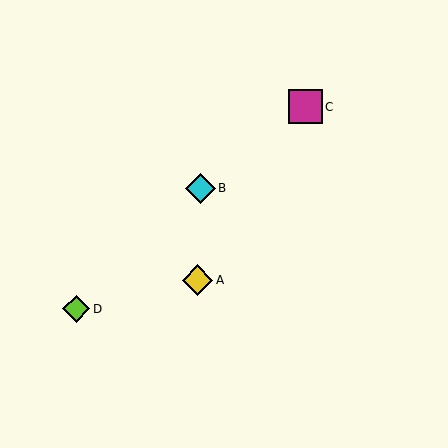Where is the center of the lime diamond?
The center of the lime diamond is at (76, 309).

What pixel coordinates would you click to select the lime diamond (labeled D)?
Click at (76, 309) to select the lime diamond D.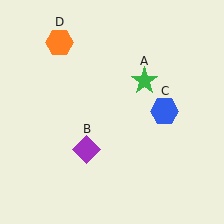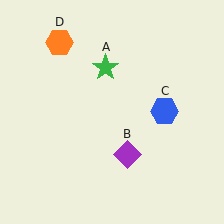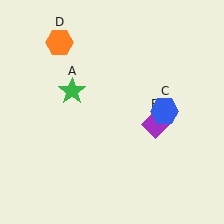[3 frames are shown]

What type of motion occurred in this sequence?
The green star (object A), purple diamond (object B) rotated counterclockwise around the center of the scene.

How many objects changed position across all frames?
2 objects changed position: green star (object A), purple diamond (object B).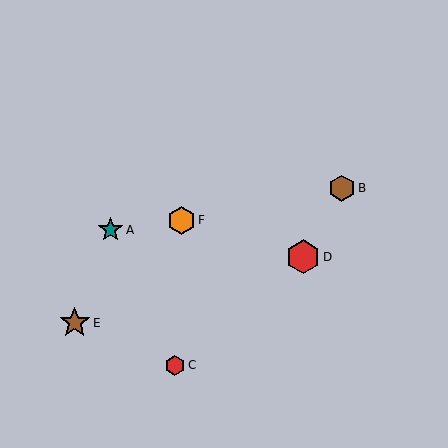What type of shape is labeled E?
Shape E is a brown star.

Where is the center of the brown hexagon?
The center of the brown hexagon is at (342, 188).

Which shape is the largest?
The red hexagon (labeled D) is the largest.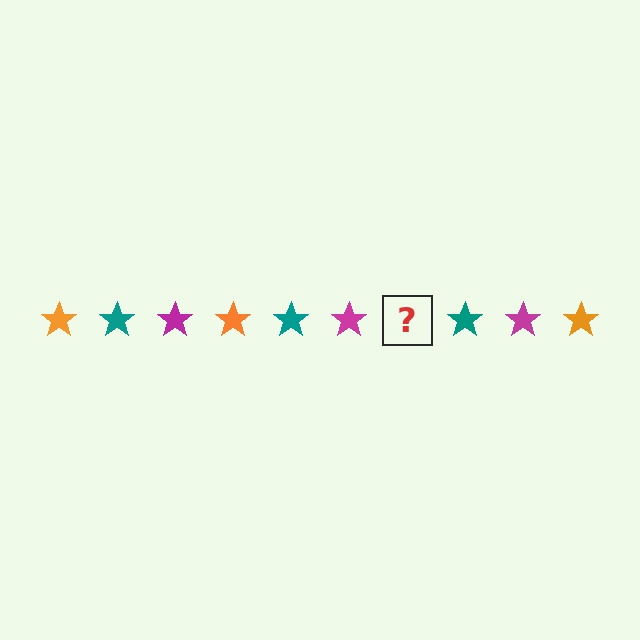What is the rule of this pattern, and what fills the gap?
The rule is that the pattern cycles through orange, teal, magenta stars. The gap should be filled with an orange star.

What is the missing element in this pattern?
The missing element is an orange star.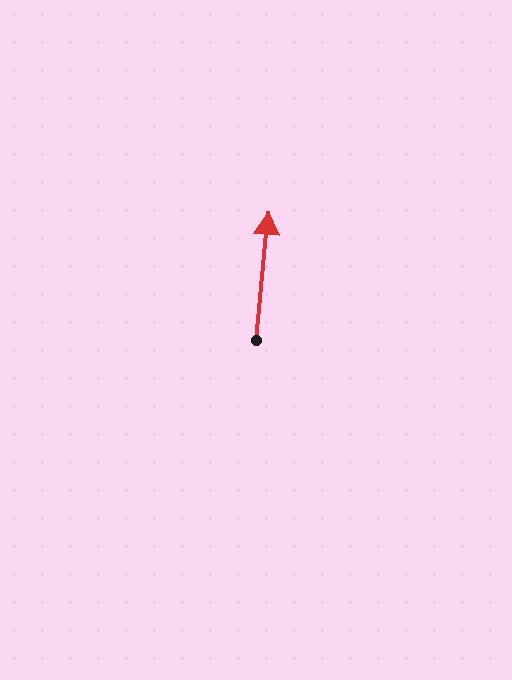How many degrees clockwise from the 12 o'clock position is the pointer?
Approximately 6 degrees.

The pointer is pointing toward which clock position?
Roughly 12 o'clock.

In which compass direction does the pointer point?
North.